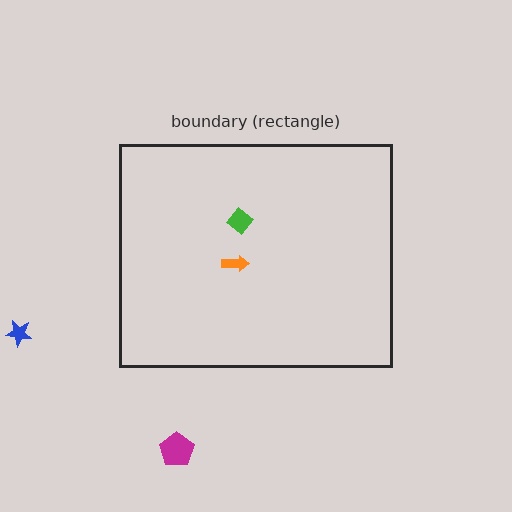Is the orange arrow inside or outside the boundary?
Inside.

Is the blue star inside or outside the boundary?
Outside.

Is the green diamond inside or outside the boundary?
Inside.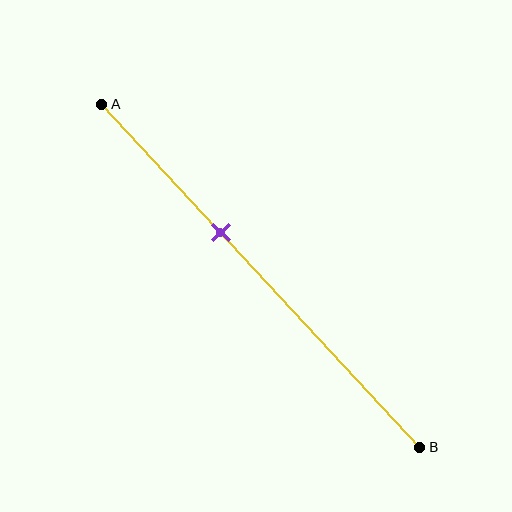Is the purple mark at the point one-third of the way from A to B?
No, the mark is at about 35% from A, not at the 33% one-third point.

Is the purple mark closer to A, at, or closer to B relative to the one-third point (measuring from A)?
The purple mark is closer to point B than the one-third point of segment AB.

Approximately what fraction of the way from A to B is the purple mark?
The purple mark is approximately 35% of the way from A to B.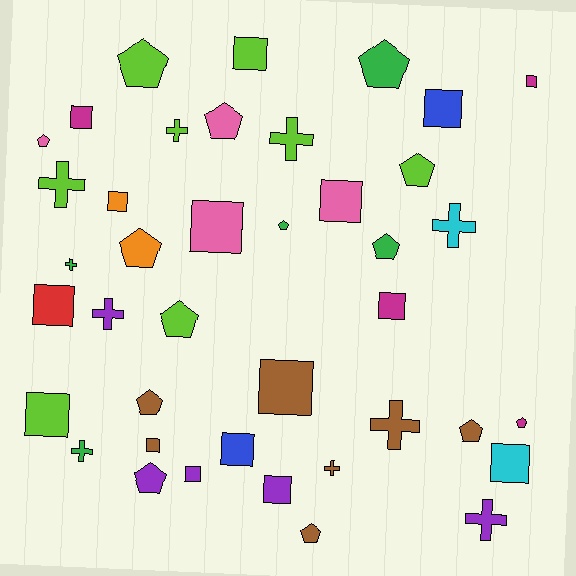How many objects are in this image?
There are 40 objects.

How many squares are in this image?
There are 16 squares.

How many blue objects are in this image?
There are 2 blue objects.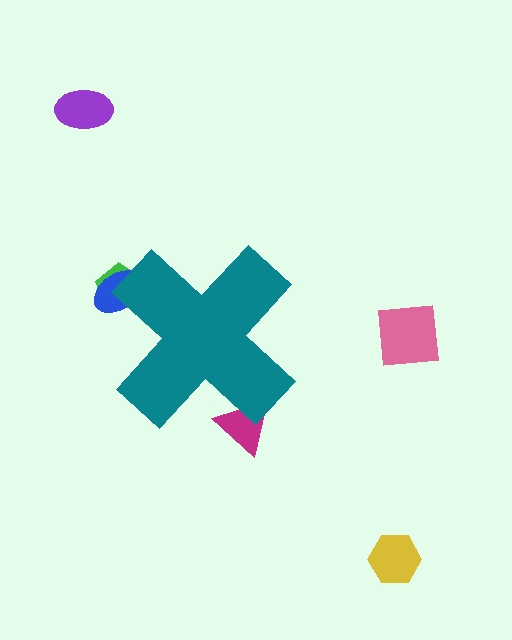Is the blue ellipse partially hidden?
Yes, the blue ellipse is partially hidden behind the teal cross.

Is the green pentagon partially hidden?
Yes, the green pentagon is partially hidden behind the teal cross.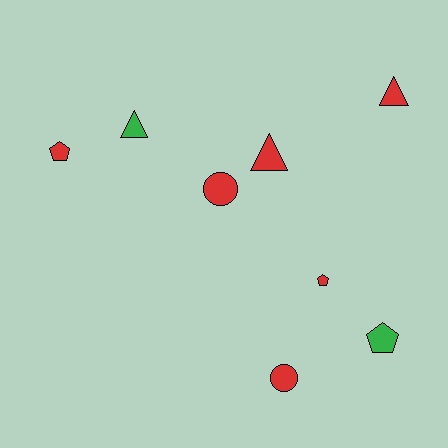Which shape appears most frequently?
Triangle, with 3 objects.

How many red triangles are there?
There are 2 red triangles.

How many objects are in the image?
There are 8 objects.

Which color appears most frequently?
Red, with 6 objects.